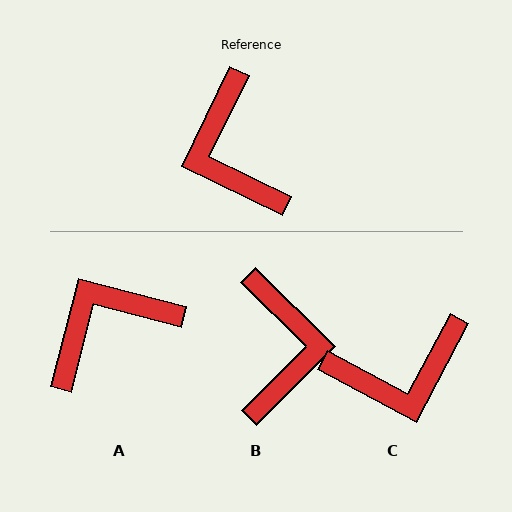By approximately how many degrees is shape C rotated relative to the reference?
Approximately 88 degrees counter-clockwise.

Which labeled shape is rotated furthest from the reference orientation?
B, about 161 degrees away.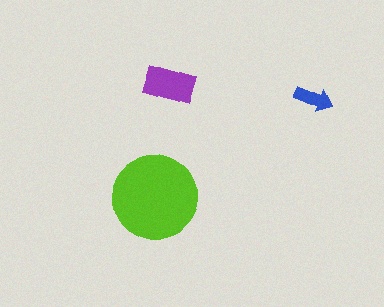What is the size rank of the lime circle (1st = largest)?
1st.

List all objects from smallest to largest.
The blue arrow, the purple rectangle, the lime circle.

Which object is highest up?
The purple rectangle is topmost.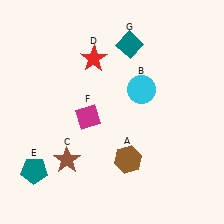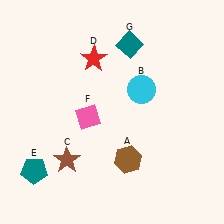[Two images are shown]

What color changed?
The diamond (F) changed from magenta in Image 1 to pink in Image 2.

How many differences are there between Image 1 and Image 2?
There is 1 difference between the two images.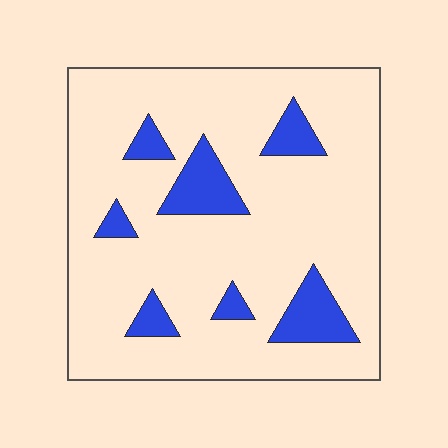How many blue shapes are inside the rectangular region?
7.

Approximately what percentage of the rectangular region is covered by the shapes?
Approximately 15%.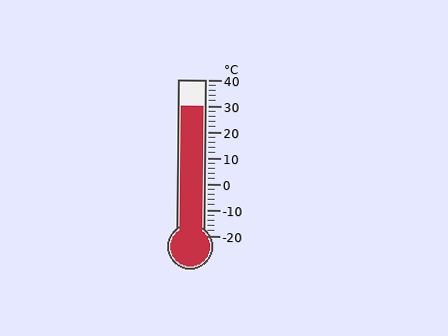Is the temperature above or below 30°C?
The temperature is at 30°C.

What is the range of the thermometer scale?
The thermometer scale ranges from -20°C to 40°C.